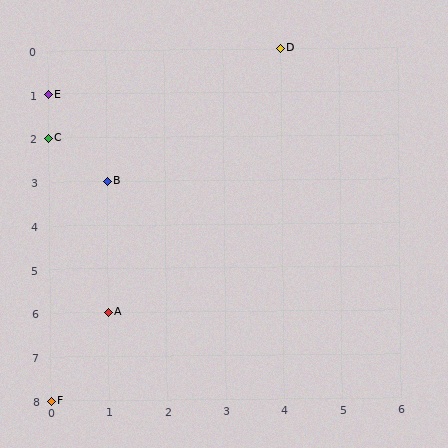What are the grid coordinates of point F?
Point F is at grid coordinates (0, 8).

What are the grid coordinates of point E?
Point E is at grid coordinates (0, 1).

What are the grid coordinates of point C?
Point C is at grid coordinates (0, 2).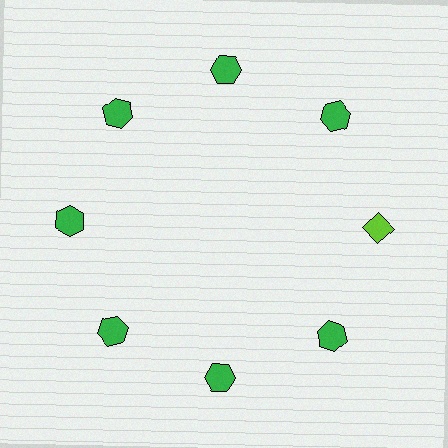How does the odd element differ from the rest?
It differs in both color (lime instead of green) and shape (diamond instead of hexagon).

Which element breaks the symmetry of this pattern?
The lime diamond at roughly the 3 o'clock position breaks the symmetry. All other shapes are green hexagons.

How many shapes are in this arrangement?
There are 8 shapes arranged in a ring pattern.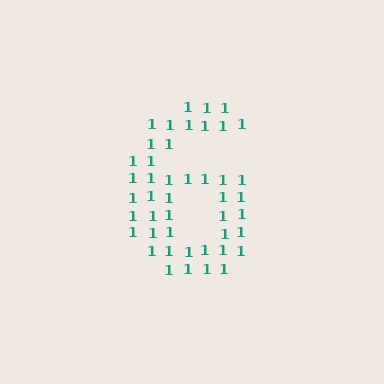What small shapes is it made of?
It is made of small digit 1's.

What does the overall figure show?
The overall figure shows the digit 6.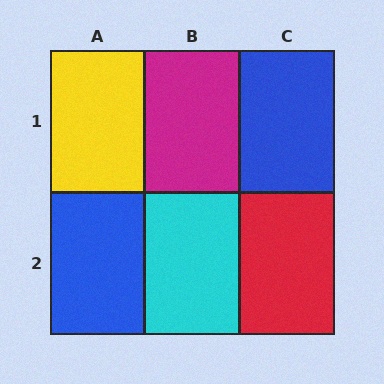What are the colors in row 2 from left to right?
Blue, cyan, red.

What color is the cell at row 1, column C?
Blue.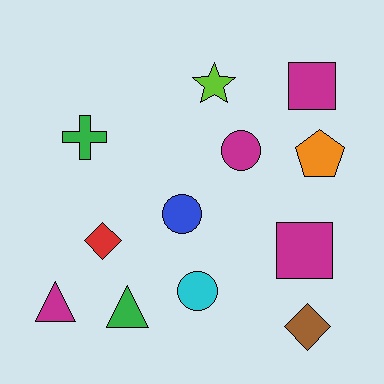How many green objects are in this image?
There are 2 green objects.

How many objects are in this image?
There are 12 objects.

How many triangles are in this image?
There are 2 triangles.